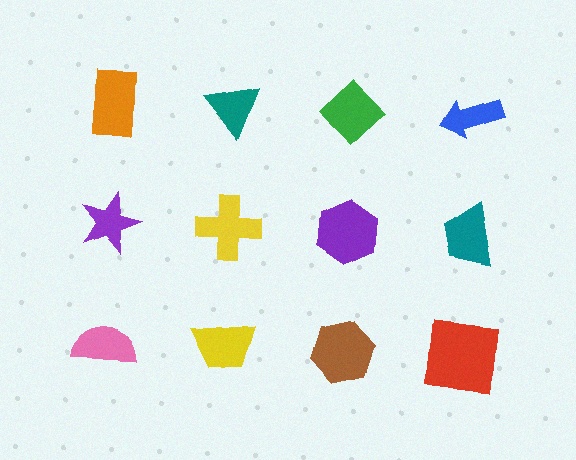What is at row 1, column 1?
An orange rectangle.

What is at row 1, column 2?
A teal triangle.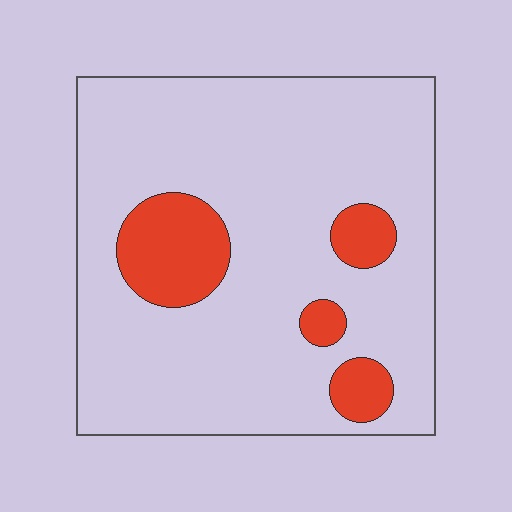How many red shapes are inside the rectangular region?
4.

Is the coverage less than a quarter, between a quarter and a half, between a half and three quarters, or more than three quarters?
Less than a quarter.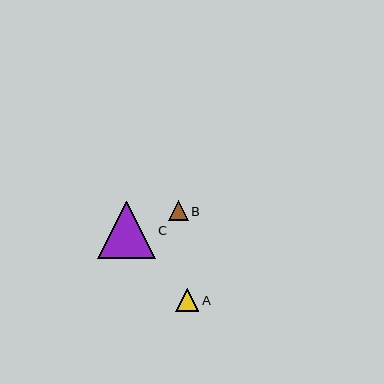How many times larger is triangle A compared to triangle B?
Triangle A is approximately 1.1 times the size of triangle B.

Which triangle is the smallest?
Triangle B is the smallest with a size of approximately 20 pixels.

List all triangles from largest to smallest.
From largest to smallest: C, A, B.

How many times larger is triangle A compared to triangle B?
Triangle A is approximately 1.1 times the size of triangle B.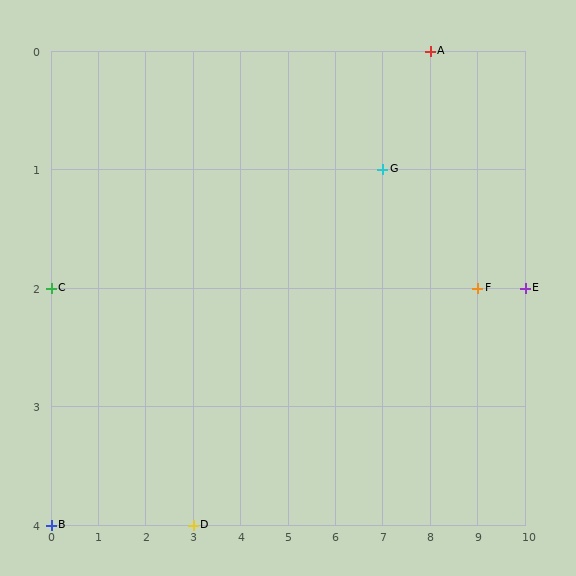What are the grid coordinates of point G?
Point G is at grid coordinates (7, 1).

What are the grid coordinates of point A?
Point A is at grid coordinates (8, 0).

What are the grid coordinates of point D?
Point D is at grid coordinates (3, 4).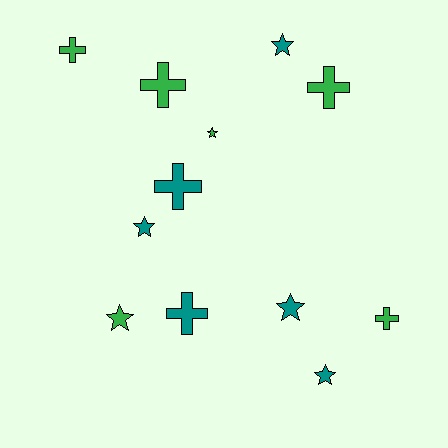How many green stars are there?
There are 2 green stars.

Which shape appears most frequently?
Star, with 6 objects.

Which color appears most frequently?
Green, with 6 objects.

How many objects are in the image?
There are 12 objects.